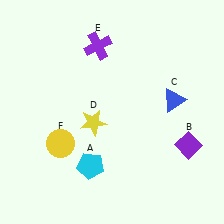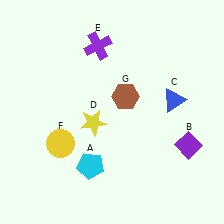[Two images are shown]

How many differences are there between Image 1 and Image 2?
There is 1 difference between the two images.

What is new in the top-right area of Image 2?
A brown hexagon (G) was added in the top-right area of Image 2.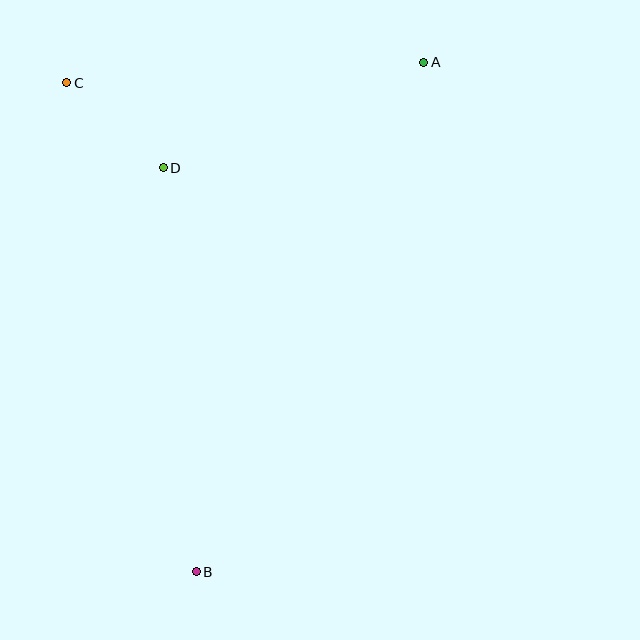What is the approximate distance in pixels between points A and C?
The distance between A and C is approximately 357 pixels.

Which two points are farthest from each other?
Points A and B are farthest from each other.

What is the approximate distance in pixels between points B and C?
The distance between B and C is approximately 506 pixels.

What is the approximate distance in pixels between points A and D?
The distance between A and D is approximately 281 pixels.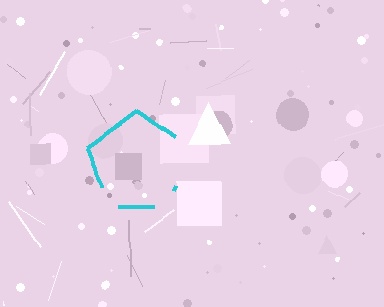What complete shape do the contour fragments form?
The contour fragments form a pentagon.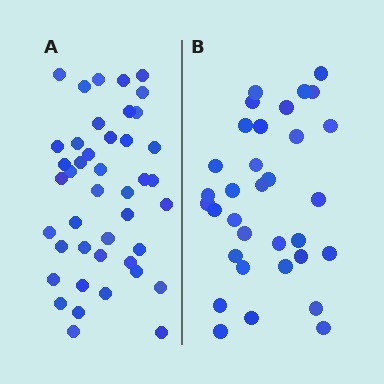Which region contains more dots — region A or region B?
Region A (the left region) has more dots.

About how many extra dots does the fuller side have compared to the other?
Region A has roughly 10 or so more dots than region B.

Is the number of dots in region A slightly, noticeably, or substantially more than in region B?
Region A has noticeably more, but not dramatically so. The ratio is roughly 1.3 to 1.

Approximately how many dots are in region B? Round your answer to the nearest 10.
About 30 dots. (The exact count is 33, which rounds to 30.)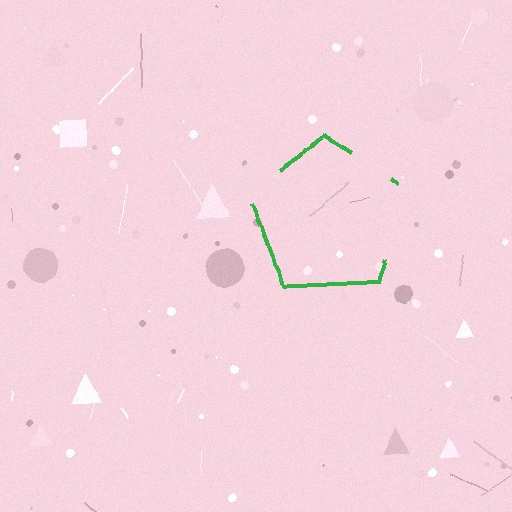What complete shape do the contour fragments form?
The contour fragments form a pentagon.